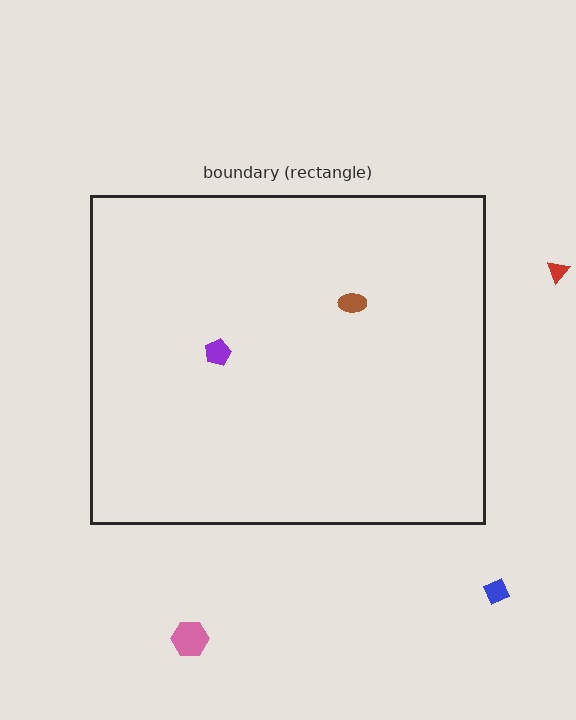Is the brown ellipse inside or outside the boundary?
Inside.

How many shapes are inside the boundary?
2 inside, 3 outside.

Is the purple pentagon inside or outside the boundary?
Inside.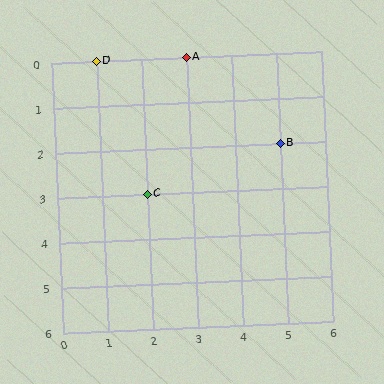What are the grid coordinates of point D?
Point D is at grid coordinates (1, 0).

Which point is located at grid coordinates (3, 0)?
Point A is at (3, 0).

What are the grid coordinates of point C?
Point C is at grid coordinates (2, 3).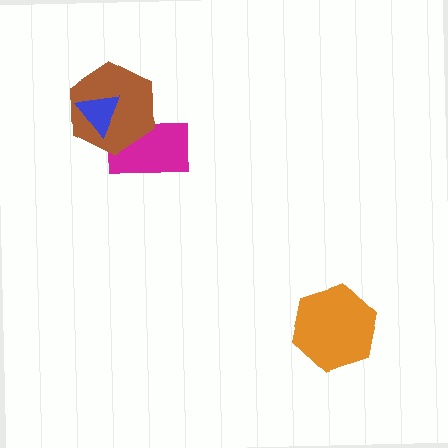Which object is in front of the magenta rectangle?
The brown hexagon is in front of the magenta rectangle.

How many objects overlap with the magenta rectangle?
1 object overlaps with the magenta rectangle.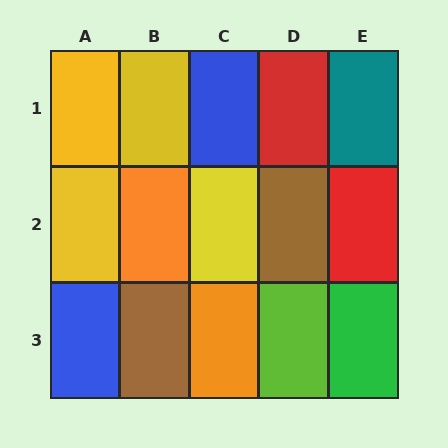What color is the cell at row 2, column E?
Red.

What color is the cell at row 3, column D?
Lime.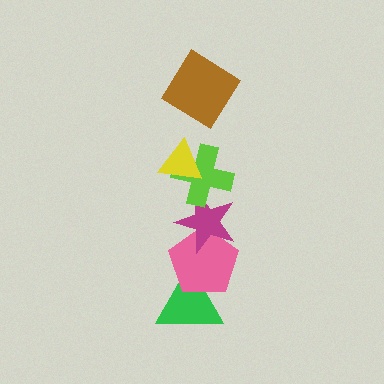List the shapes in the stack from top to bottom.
From top to bottom: the brown diamond, the yellow triangle, the lime cross, the magenta star, the pink pentagon, the green triangle.